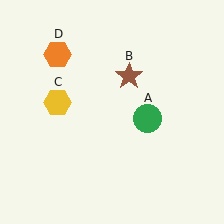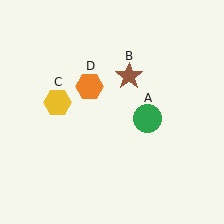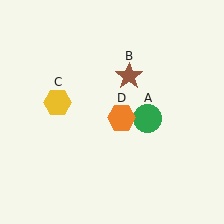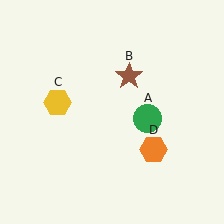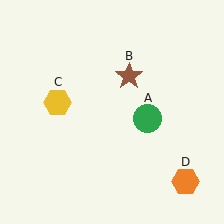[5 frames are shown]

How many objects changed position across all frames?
1 object changed position: orange hexagon (object D).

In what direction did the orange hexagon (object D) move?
The orange hexagon (object D) moved down and to the right.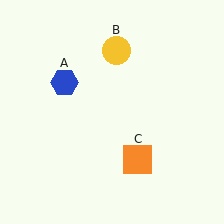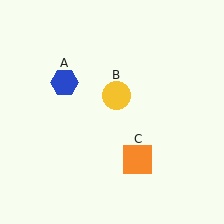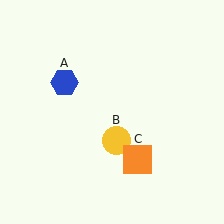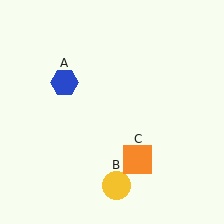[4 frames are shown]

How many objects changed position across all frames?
1 object changed position: yellow circle (object B).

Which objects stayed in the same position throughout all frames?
Blue hexagon (object A) and orange square (object C) remained stationary.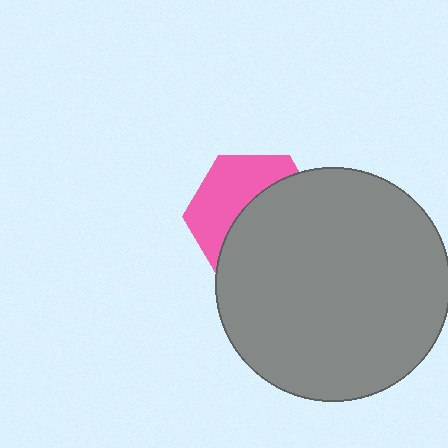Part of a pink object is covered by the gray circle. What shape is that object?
It is a hexagon.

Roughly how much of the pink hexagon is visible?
A small part of it is visible (roughly 43%).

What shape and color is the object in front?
The object in front is a gray circle.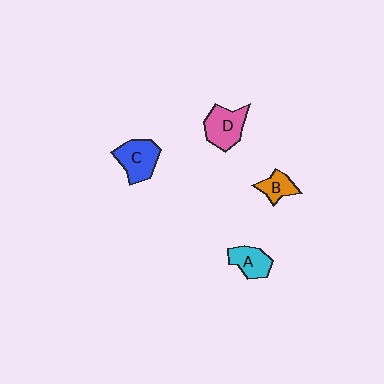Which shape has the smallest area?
Shape B (orange).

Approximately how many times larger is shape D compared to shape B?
Approximately 1.7 times.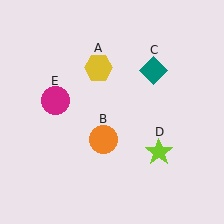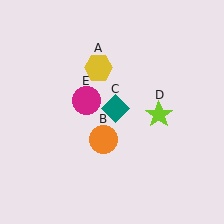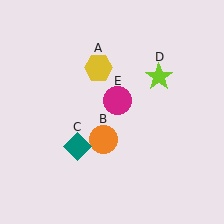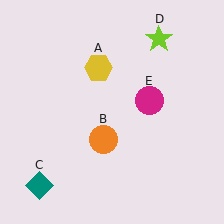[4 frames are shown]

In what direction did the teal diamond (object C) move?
The teal diamond (object C) moved down and to the left.